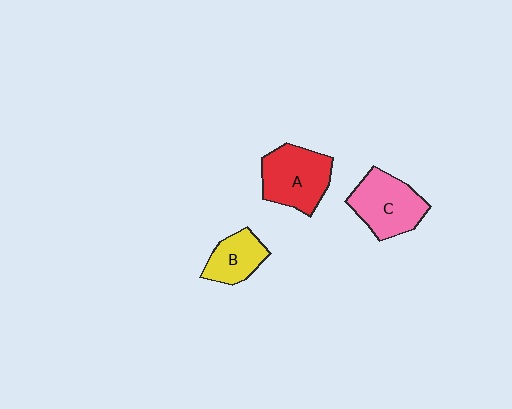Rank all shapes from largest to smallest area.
From largest to smallest: A (red), C (pink), B (yellow).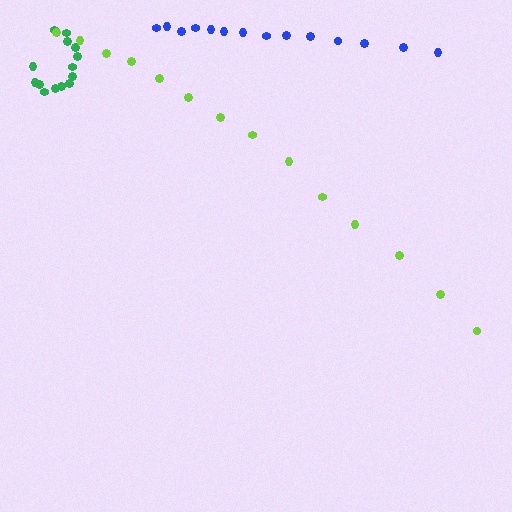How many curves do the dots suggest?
There are 3 distinct paths.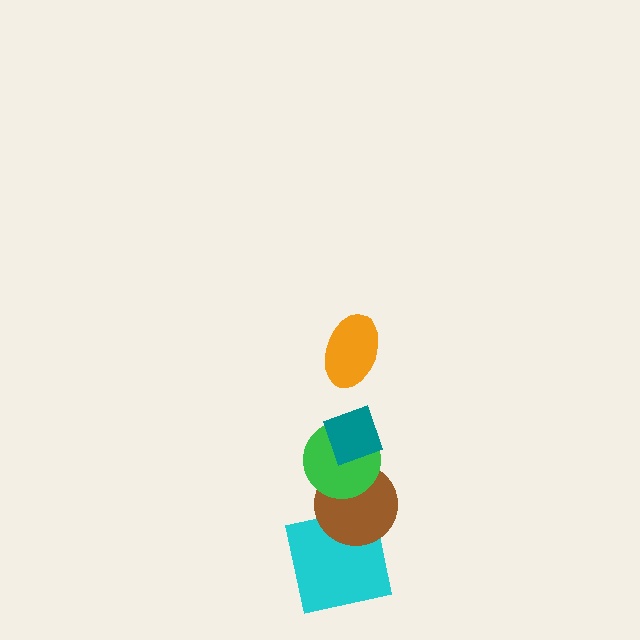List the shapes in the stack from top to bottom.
From top to bottom: the orange ellipse, the teal diamond, the green circle, the brown circle, the cyan square.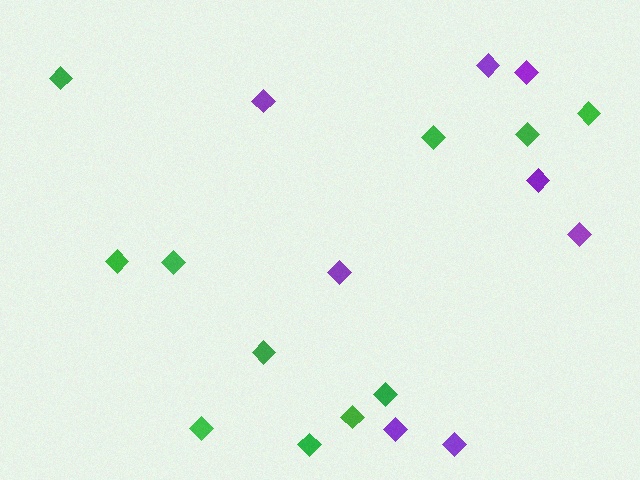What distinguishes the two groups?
There are 2 groups: one group of purple diamonds (8) and one group of green diamonds (11).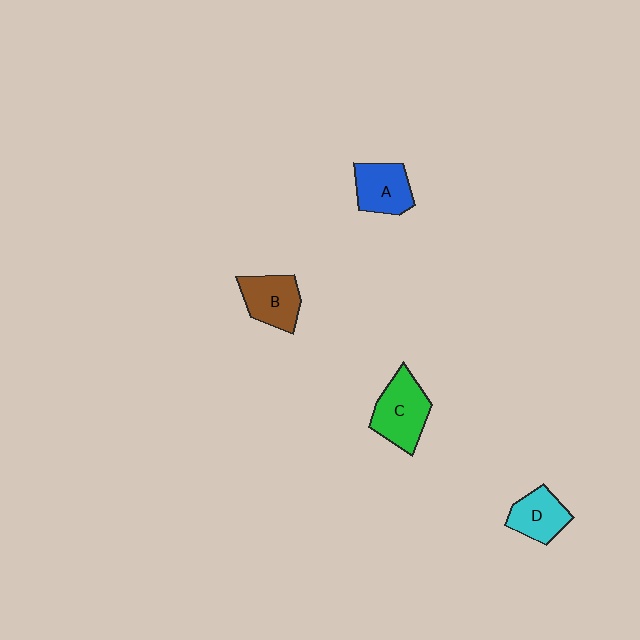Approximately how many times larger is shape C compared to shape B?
Approximately 1.2 times.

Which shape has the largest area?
Shape C (green).